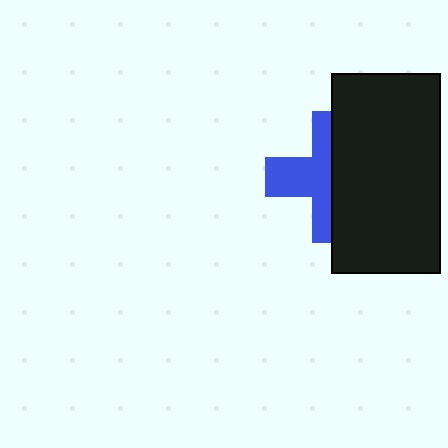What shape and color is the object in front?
The object in front is a black rectangle.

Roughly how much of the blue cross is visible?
About half of it is visible (roughly 50%).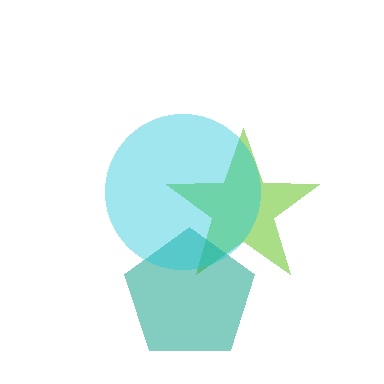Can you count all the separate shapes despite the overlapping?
Yes, there are 3 separate shapes.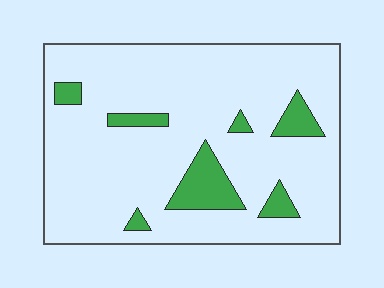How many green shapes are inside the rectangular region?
7.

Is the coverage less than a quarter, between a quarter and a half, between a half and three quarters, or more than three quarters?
Less than a quarter.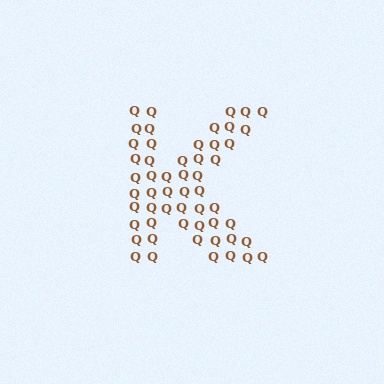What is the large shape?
The large shape is the letter K.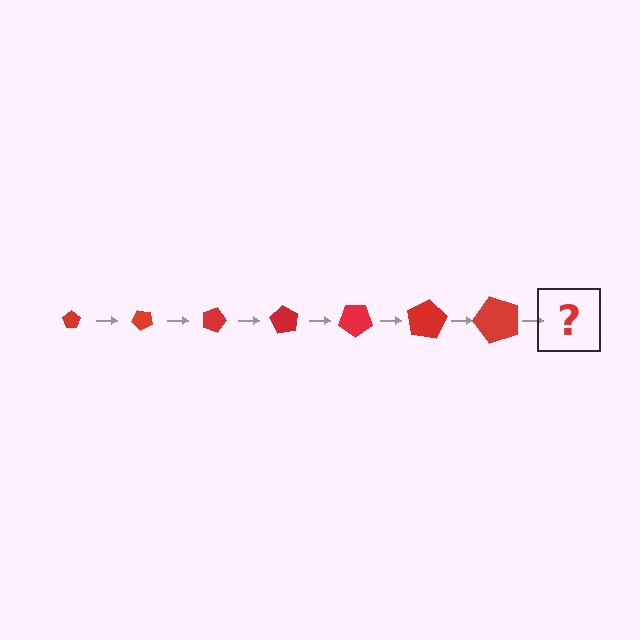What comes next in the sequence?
The next element should be a pentagon, larger than the previous one and rotated 315 degrees from the start.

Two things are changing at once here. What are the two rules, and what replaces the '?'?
The two rules are that the pentagon grows larger each step and it rotates 45 degrees each step. The '?' should be a pentagon, larger than the previous one and rotated 315 degrees from the start.